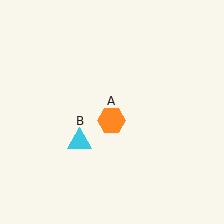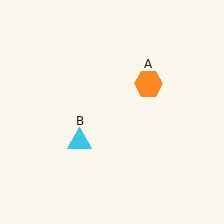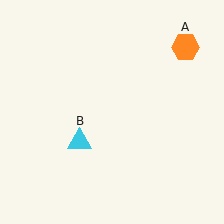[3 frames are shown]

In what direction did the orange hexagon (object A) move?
The orange hexagon (object A) moved up and to the right.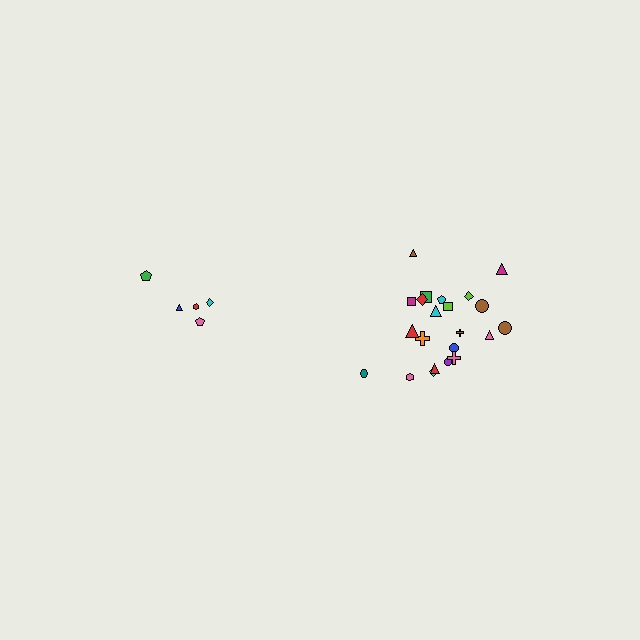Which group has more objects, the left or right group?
The right group.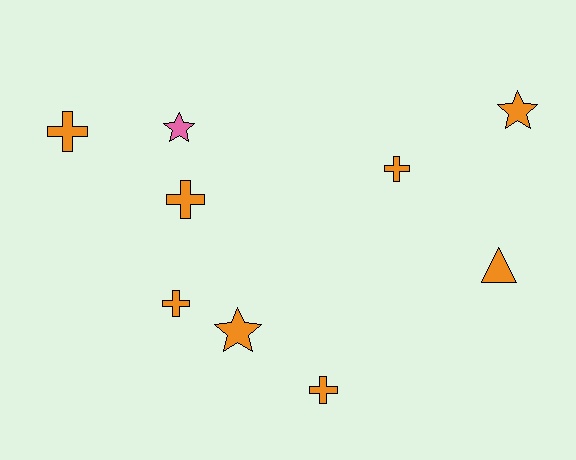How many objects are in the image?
There are 9 objects.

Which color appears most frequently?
Orange, with 8 objects.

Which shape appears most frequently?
Cross, with 5 objects.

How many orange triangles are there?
There is 1 orange triangle.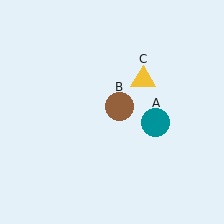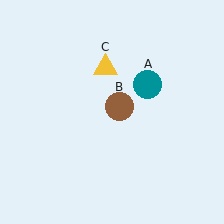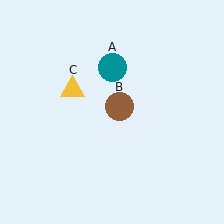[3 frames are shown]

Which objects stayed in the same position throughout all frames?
Brown circle (object B) remained stationary.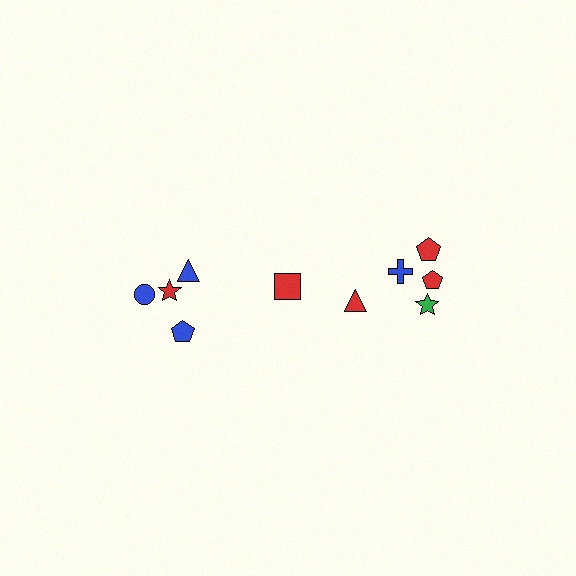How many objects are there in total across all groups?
There are 10 objects.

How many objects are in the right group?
There are 6 objects.